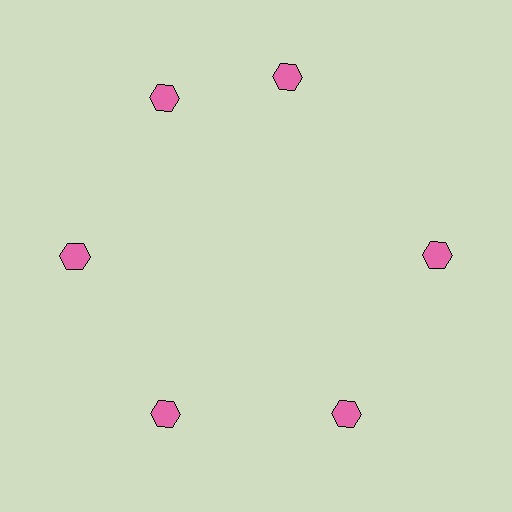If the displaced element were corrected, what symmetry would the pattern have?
It would have 6-fold rotational symmetry — the pattern would map onto itself every 60 degrees.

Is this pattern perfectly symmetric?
No. The 6 pink hexagons are arranged in a ring, but one element near the 1 o'clock position is rotated out of alignment along the ring, breaking the 6-fold rotational symmetry.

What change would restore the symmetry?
The symmetry would be restored by rotating it back into even spacing with its neighbors so that all 6 hexagons sit at equal angles and equal distance from the center.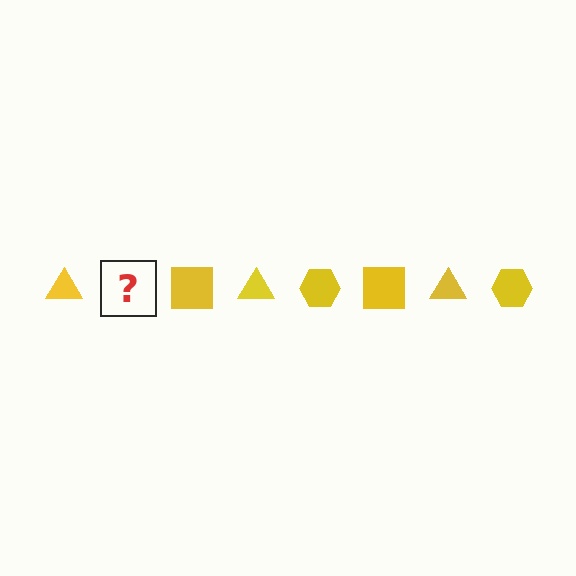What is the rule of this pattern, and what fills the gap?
The rule is that the pattern cycles through triangle, hexagon, square shapes in yellow. The gap should be filled with a yellow hexagon.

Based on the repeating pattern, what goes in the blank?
The blank should be a yellow hexagon.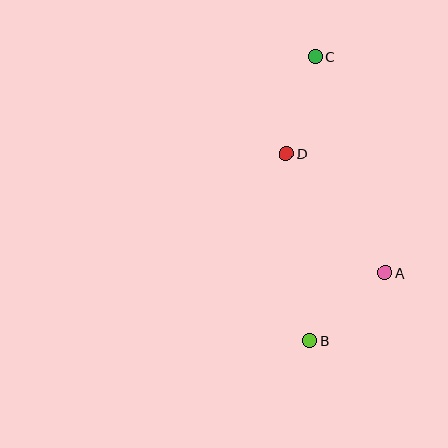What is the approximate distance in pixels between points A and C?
The distance between A and C is approximately 227 pixels.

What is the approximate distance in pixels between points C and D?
The distance between C and D is approximately 101 pixels.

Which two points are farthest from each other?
Points B and C are farthest from each other.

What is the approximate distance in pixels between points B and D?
The distance between B and D is approximately 188 pixels.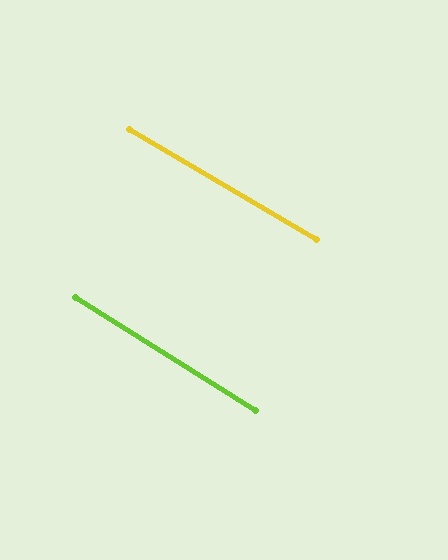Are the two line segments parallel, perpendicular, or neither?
Parallel — their directions differ by only 1.5°.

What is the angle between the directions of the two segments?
Approximately 2 degrees.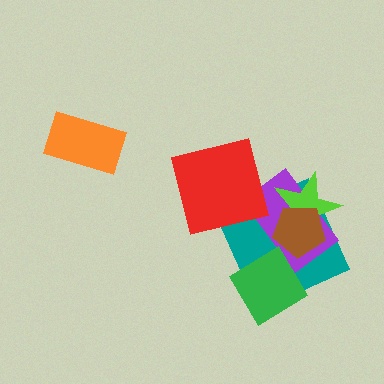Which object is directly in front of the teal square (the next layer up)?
The purple rectangle is directly in front of the teal square.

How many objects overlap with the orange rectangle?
0 objects overlap with the orange rectangle.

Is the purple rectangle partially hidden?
Yes, it is partially covered by another shape.